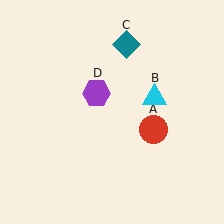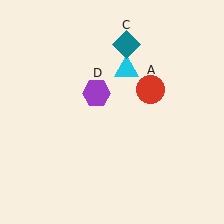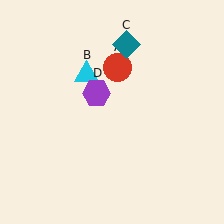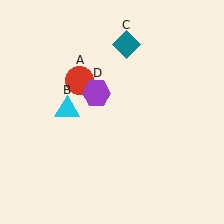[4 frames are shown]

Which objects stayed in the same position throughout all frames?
Teal diamond (object C) and purple hexagon (object D) remained stationary.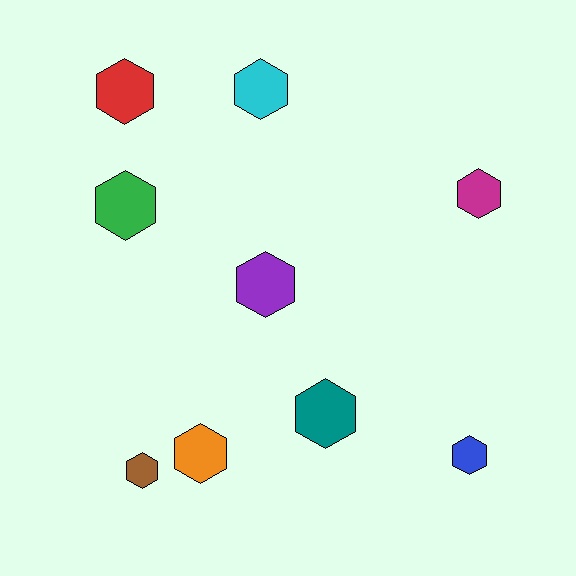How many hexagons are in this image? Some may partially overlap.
There are 9 hexagons.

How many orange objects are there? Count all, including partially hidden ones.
There is 1 orange object.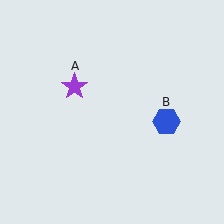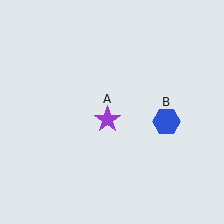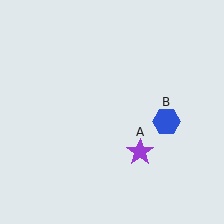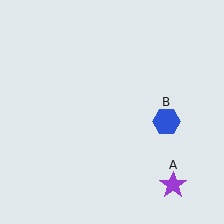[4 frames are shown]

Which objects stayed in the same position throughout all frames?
Blue hexagon (object B) remained stationary.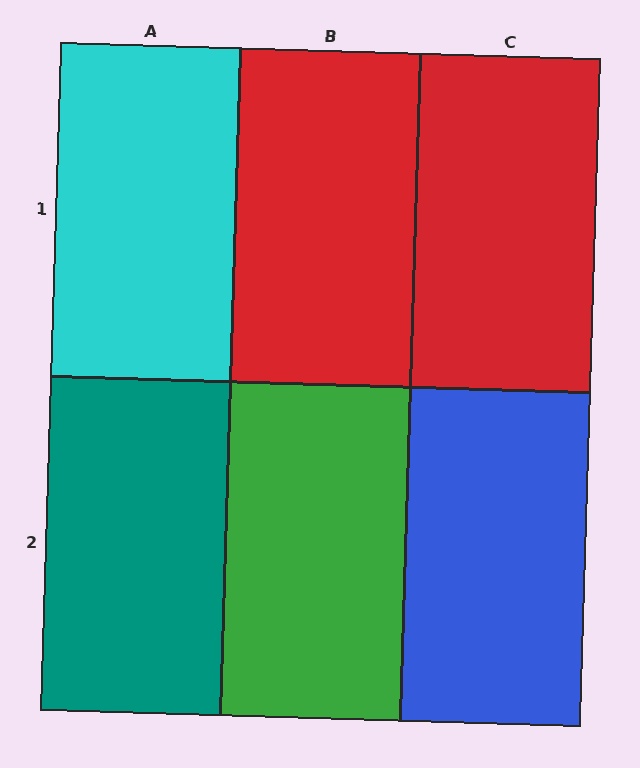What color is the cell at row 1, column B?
Red.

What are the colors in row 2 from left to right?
Teal, green, blue.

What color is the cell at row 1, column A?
Cyan.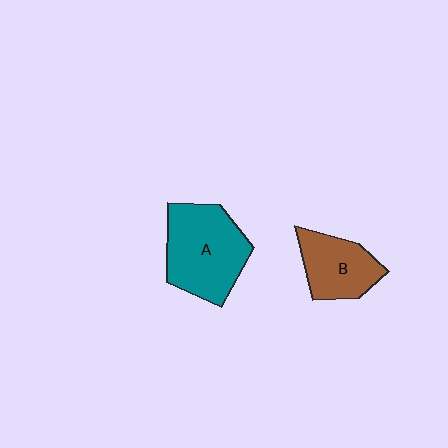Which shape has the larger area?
Shape A (teal).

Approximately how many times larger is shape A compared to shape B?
Approximately 1.5 times.